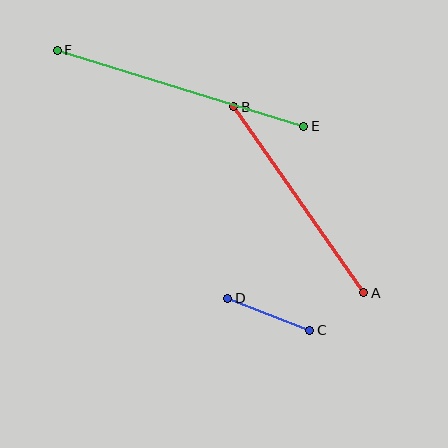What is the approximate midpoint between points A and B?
The midpoint is at approximately (299, 200) pixels.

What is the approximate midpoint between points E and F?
The midpoint is at approximately (181, 88) pixels.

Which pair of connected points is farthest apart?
Points E and F are farthest apart.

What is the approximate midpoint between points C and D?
The midpoint is at approximately (269, 314) pixels.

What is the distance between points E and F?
The distance is approximately 258 pixels.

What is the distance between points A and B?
The distance is approximately 227 pixels.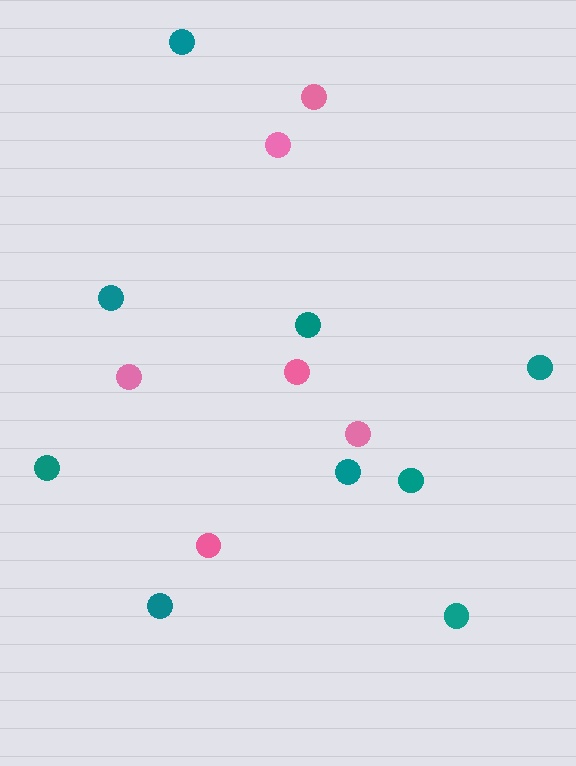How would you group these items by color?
There are 2 groups: one group of pink circles (6) and one group of teal circles (9).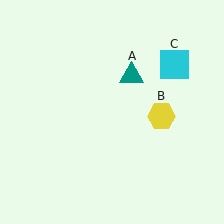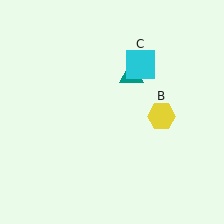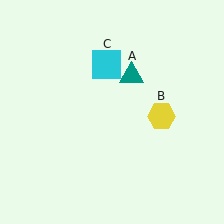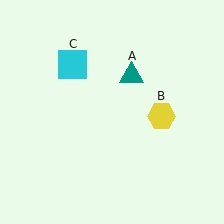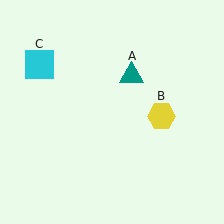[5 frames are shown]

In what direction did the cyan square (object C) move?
The cyan square (object C) moved left.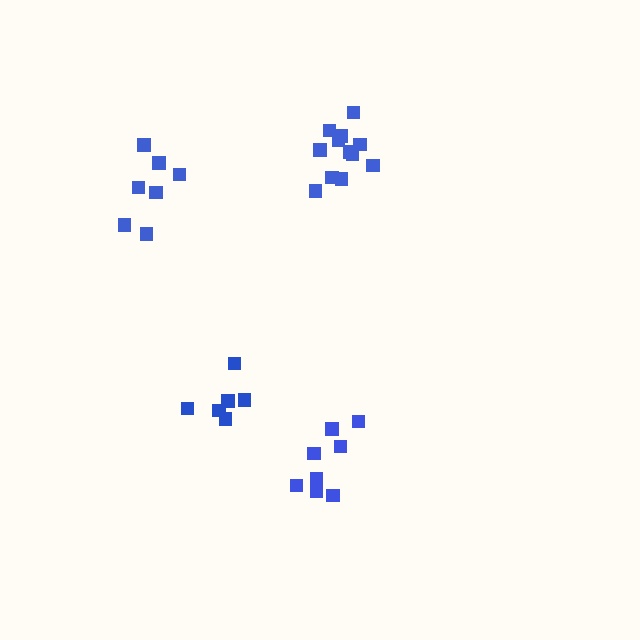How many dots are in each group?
Group 1: 12 dots, Group 2: 6 dots, Group 3: 8 dots, Group 4: 7 dots (33 total).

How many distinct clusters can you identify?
There are 4 distinct clusters.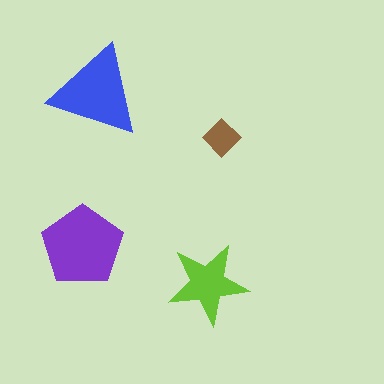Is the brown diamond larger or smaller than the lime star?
Smaller.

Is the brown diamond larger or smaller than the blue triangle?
Smaller.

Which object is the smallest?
The brown diamond.